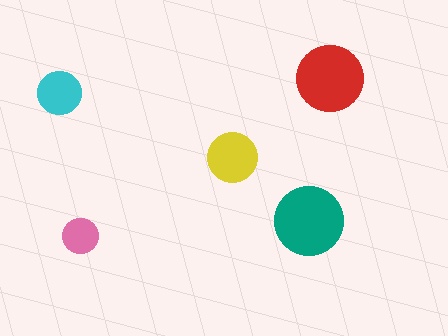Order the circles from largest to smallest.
the teal one, the red one, the yellow one, the cyan one, the pink one.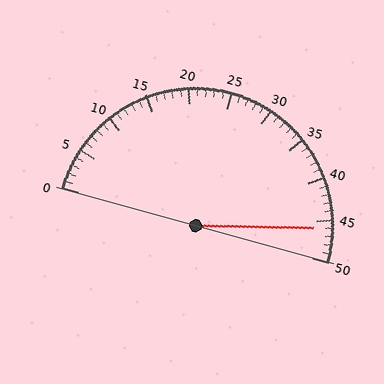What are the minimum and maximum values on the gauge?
The gauge ranges from 0 to 50.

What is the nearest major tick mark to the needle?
The nearest major tick mark is 45.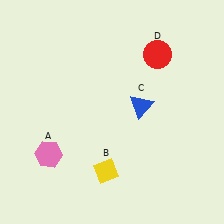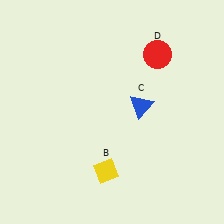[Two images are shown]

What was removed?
The pink hexagon (A) was removed in Image 2.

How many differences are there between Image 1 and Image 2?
There is 1 difference between the two images.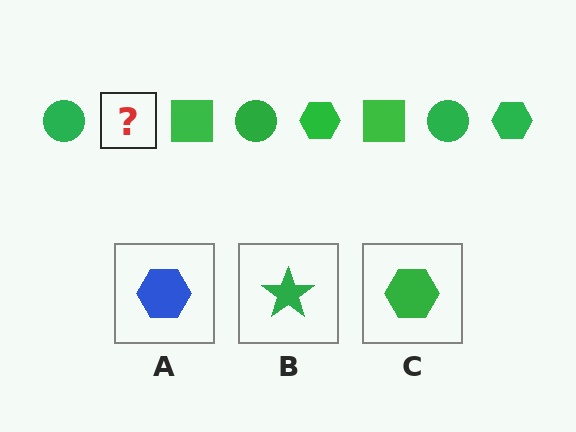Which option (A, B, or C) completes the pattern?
C.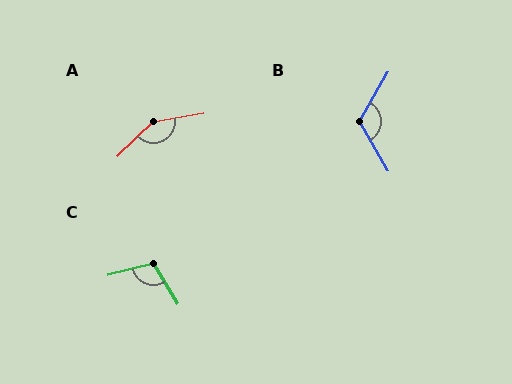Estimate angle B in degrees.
Approximately 120 degrees.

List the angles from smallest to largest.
C (106°), B (120°), A (146°).